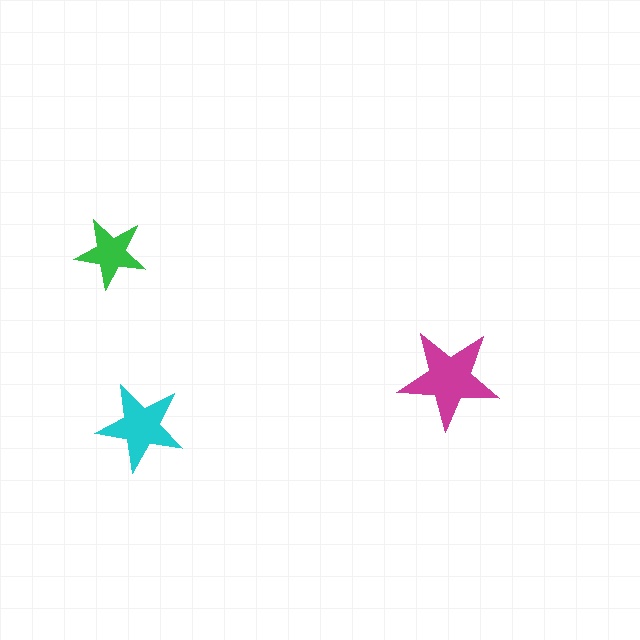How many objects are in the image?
There are 3 objects in the image.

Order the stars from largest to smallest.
the magenta one, the cyan one, the green one.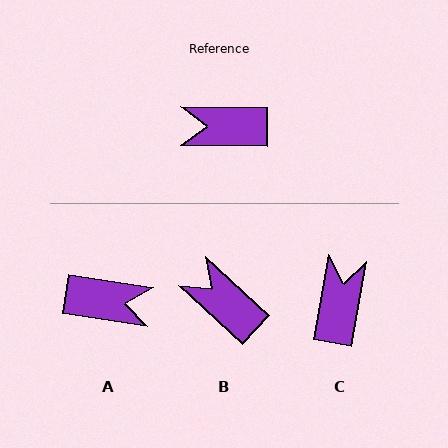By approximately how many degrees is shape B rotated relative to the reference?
Approximately 43 degrees clockwise.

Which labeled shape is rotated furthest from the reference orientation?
A, about 171 degrees away.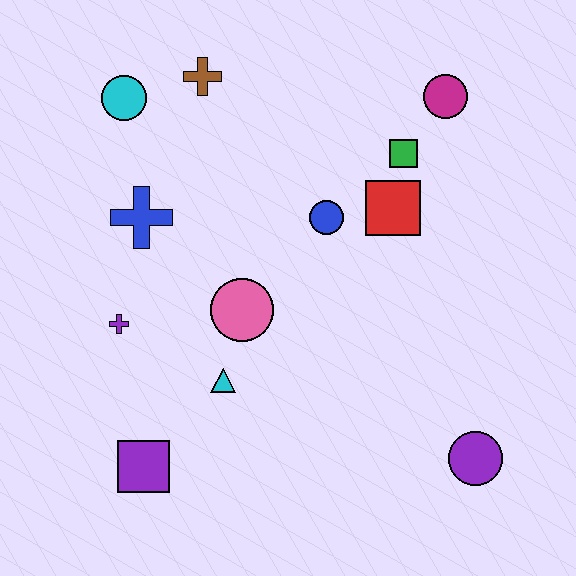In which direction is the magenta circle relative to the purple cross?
The magenta circle is to the right of the purple cross.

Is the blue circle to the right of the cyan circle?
Yes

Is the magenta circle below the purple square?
No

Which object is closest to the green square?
The red square is closest to the green square.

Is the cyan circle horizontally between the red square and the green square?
No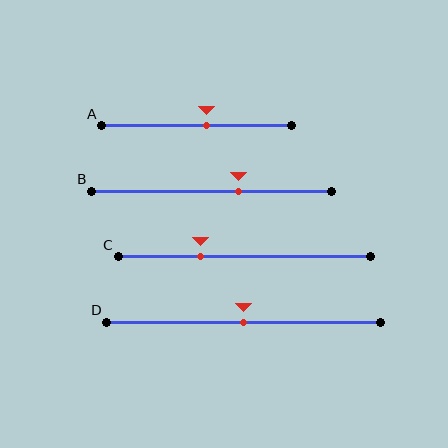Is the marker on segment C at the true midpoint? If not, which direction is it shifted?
No, the marker on segment C is shifted to the left by about 17% of the segment length.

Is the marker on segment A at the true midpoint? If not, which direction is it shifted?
No, the marker on segment A is shifted to the right by about 5% of the segment length.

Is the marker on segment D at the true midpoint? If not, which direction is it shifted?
Yes, the marker on segment D is at the true midpoint.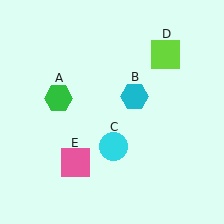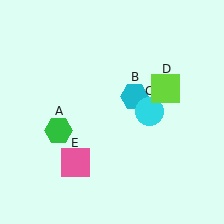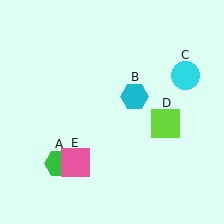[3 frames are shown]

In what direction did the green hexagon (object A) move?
The green hexagon (object A) moved down.